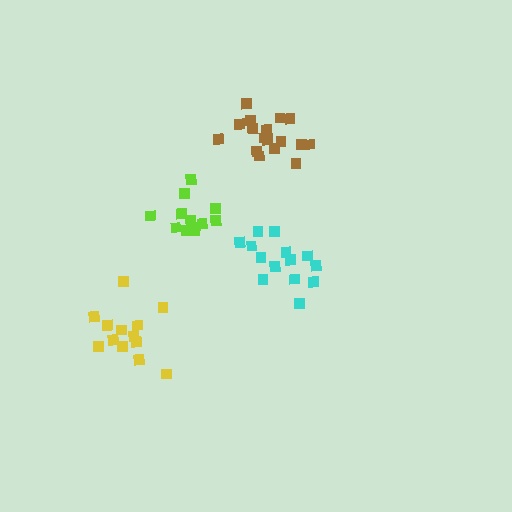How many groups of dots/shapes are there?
There are 4 groups.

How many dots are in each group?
Group 1: 14 dots, Group 2: 13 dots, Group 3: 13 dots, Group 4: 17 dots (57 total).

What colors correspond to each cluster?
The clusters are colored: cyan, lime, yellow, brown.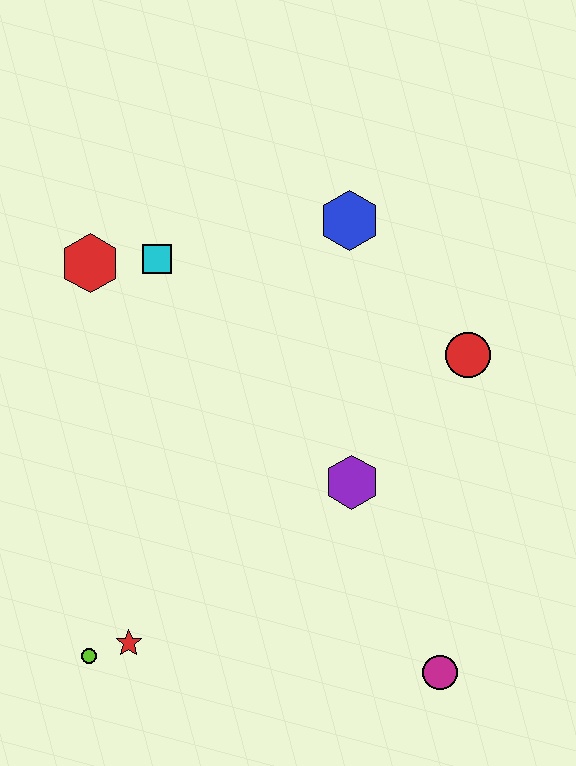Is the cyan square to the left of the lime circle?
No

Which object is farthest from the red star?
The blue hexagon is farthest from the red star.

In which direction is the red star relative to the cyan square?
The red star is below the cyan square.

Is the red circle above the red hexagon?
No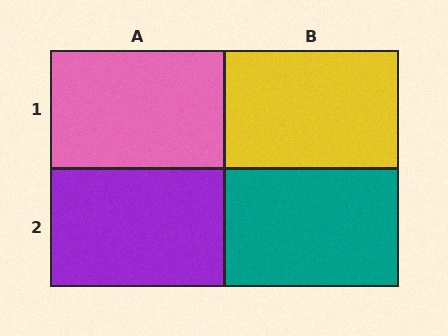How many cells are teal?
1 cell is teal.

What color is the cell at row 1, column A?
Pink.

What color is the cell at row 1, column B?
Yellow.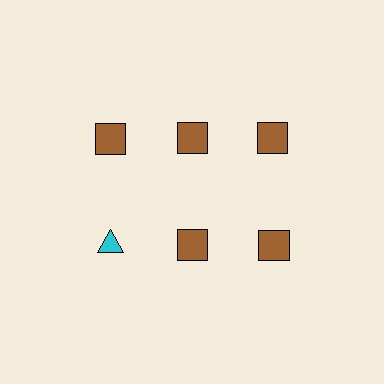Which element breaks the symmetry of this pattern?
The cyan triangle in the second row, leftmost column breaks the symmetry. All other shapes are brown squares.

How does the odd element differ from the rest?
It differs in both color (cyan instead of brown) and shape (triangle instead of square).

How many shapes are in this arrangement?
There are 6 shapes arranged in a grid pattern.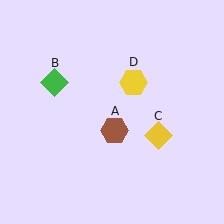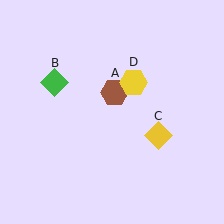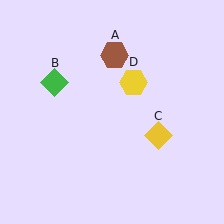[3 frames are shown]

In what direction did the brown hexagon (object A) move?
The brown hexagon (object A) moved up.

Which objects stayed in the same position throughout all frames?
Green diamond (object B) and yellow diamond (object C) and yellow hexagon (object D) remained stationary.